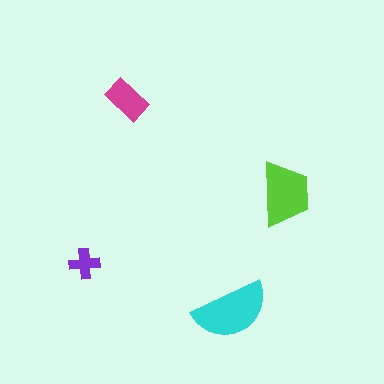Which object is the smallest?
The purple cross.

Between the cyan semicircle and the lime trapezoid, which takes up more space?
The cyan semicircle.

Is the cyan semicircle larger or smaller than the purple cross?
Larger.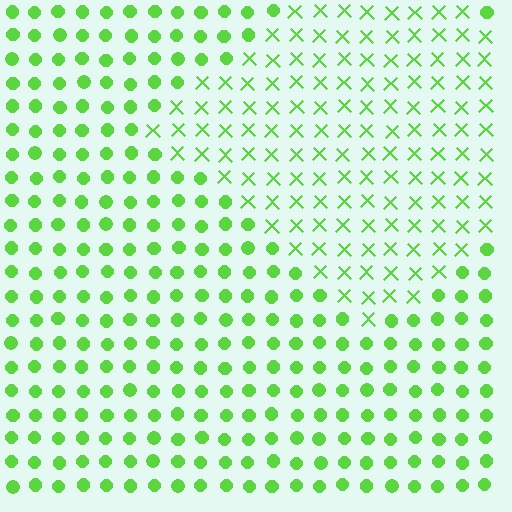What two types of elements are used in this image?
The image uses X marks inside the diamond region and circles outside it.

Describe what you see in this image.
The image is filled with small lime elements arranged in a uniform grid. A diamond-shaped region contains X marks, while the surrounding area contains circles. The boundary is defined purely by the change in element shape.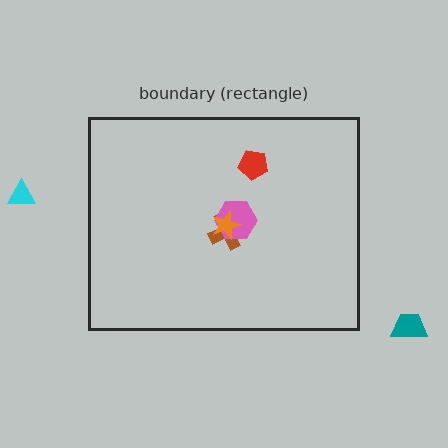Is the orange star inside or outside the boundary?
Inside.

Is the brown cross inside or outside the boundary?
Inside.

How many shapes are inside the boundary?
4 inside, 2 outside.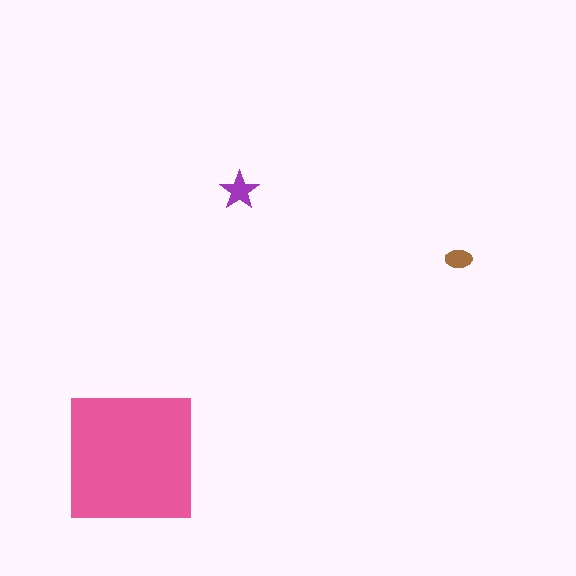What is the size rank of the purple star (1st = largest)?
2nd.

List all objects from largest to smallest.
The pink square, the purple star, the brown ellipse.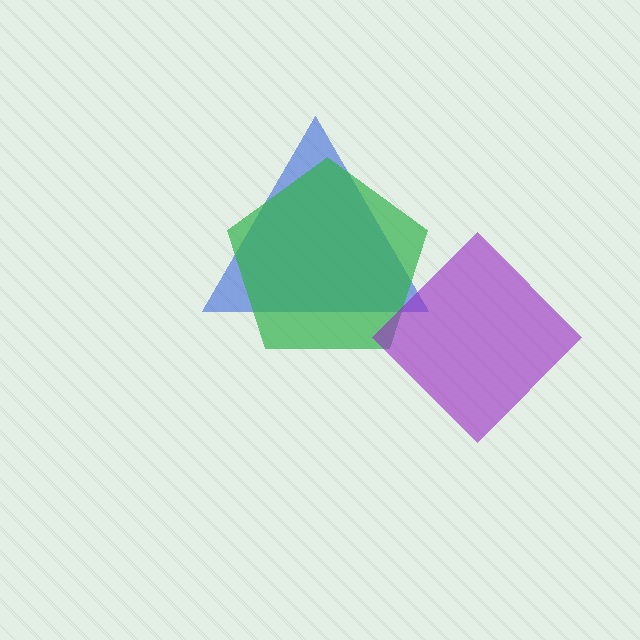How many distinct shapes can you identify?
There are 3 distinct shapes: a blue triangle, a green pentagon, a purple diamond.